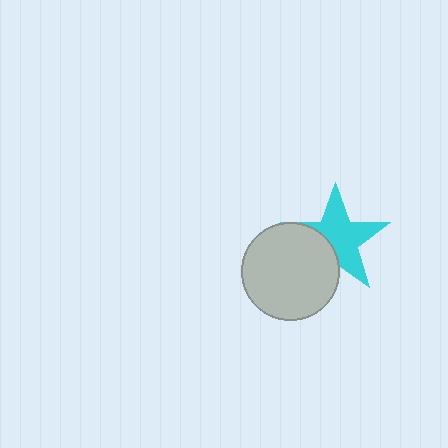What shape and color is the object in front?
The object in front is a light gray circle.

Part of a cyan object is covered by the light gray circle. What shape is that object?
It is a star.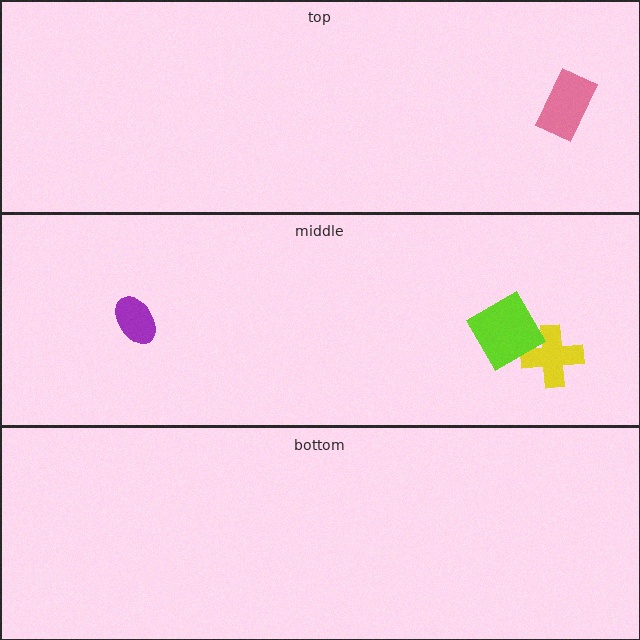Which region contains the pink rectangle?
The top region.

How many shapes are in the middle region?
3.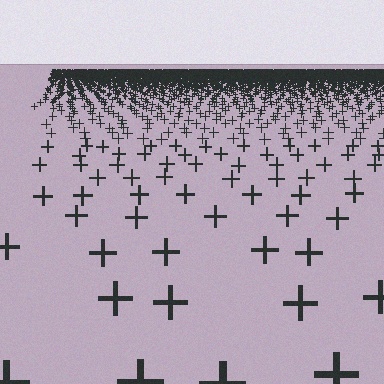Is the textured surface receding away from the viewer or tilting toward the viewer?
The surface is receding away from the viewer. Texture elements get smaller and denser toward the top.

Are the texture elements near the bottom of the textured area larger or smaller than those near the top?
Larger. Near the bottom, elements are closer to the viewer and appear at a bigger on-screen size.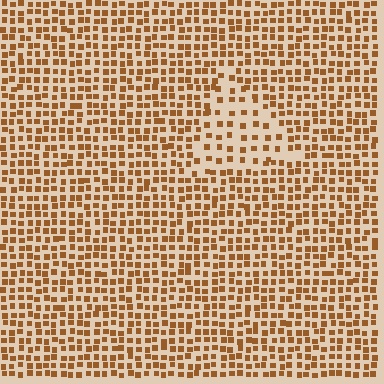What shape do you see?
I see a triangle.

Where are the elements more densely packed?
The elements are more densely packed outside the triangle boundary.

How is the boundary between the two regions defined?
The boundary is defined by a change in element density (approximately 2.0x ratio). All elements are the same color, size, and shape.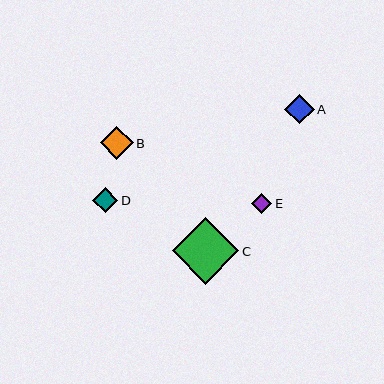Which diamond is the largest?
Diamond C is the largest with a size of approximately 67 pixels.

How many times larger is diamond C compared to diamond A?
Diamond C is approximately 2.2 times the size of diamond A.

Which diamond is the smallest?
Diamond E is the smallest with a size of approximately 20 pixels.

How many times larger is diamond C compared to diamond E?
Diamond C is approximately 3.3 times the size of diamond E.